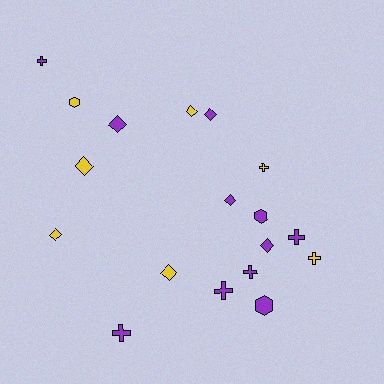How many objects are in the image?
There are 18 objects.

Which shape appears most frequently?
Diamond, with 8 objects.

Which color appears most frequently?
Purple, with 11 objects.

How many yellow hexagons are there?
There is 1 yellow hexagon.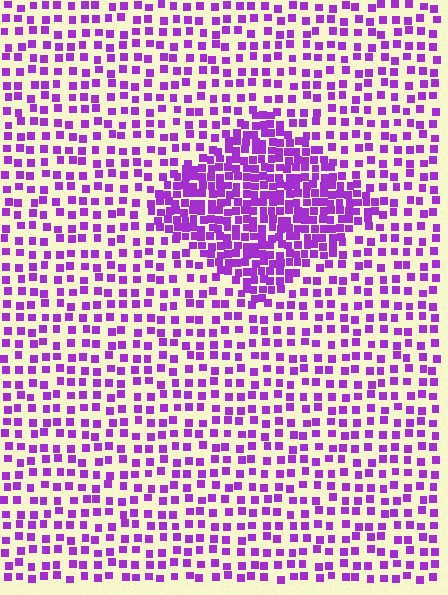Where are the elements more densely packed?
The elements are more densely packed inside the diamond boundary.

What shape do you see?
I see a diamond.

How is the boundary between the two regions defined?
The boundary is defined by a change in element density (approximately 2.3x ratio). All elements are the same color, size, and shape.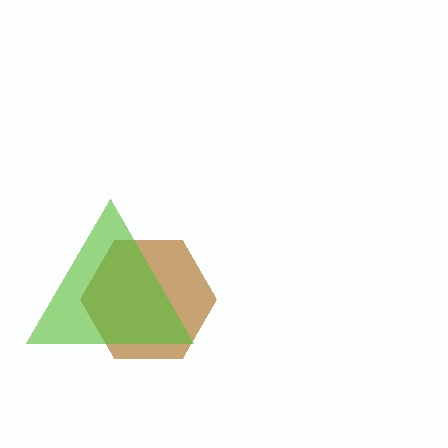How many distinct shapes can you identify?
There are 2 distinct shapes: a brown hexagon, a lime triangle.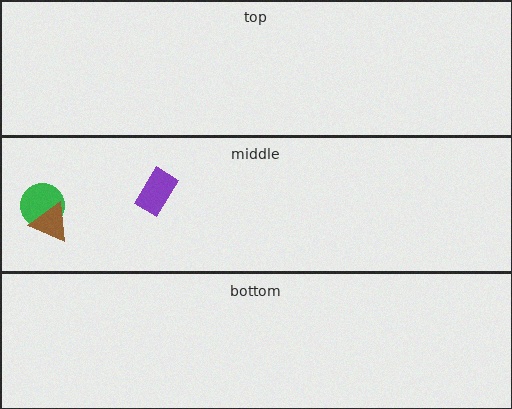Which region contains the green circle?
The middle region.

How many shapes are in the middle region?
3.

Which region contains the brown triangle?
The middle region.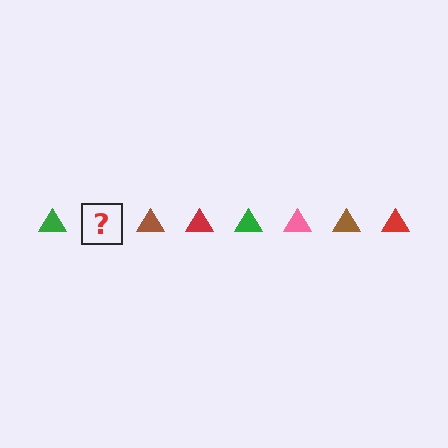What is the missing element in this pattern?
The missing element is a pink triangle.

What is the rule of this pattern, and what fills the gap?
The rule is that the pattern cycles through green, pink, brown, red triangles. The gap should be filled with a pink triangle.